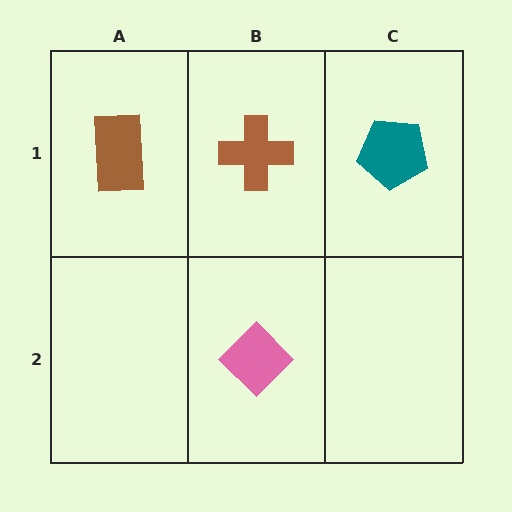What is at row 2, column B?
A pink diamond.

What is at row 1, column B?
A brown cross.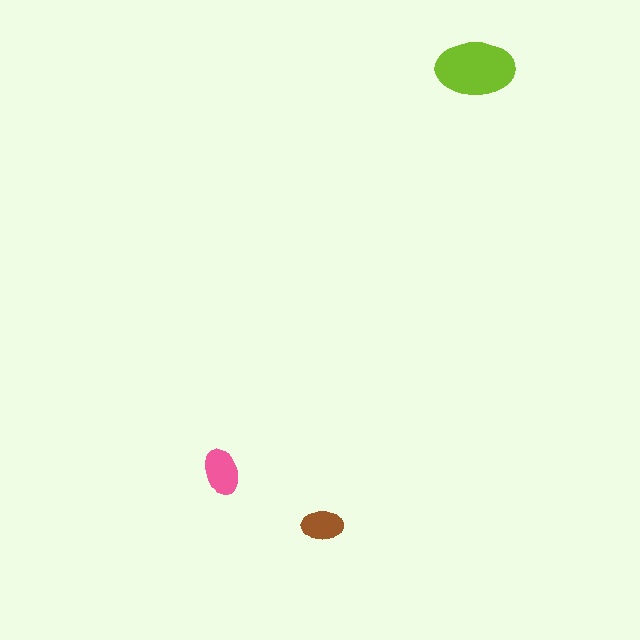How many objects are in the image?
There are 3 objects in the image.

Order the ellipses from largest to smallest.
the lime one, the pink one, the brown one.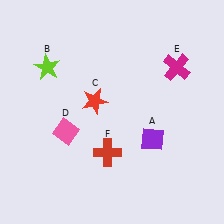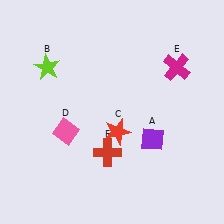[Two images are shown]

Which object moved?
The red star (C) moved down.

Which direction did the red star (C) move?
The red star (C) moved down.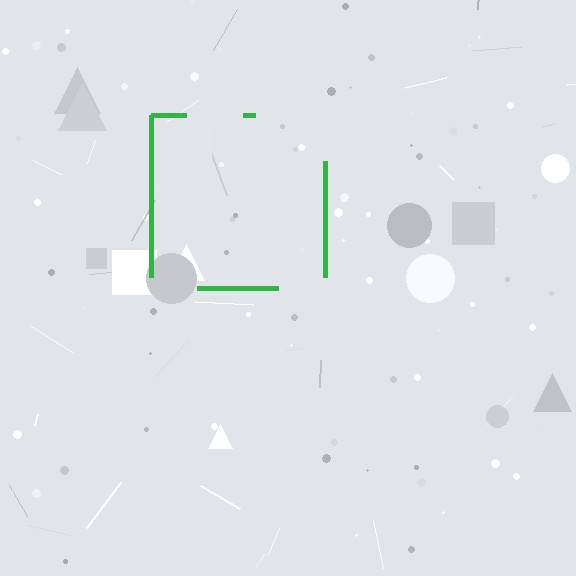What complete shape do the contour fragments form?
The contour fragments form a square.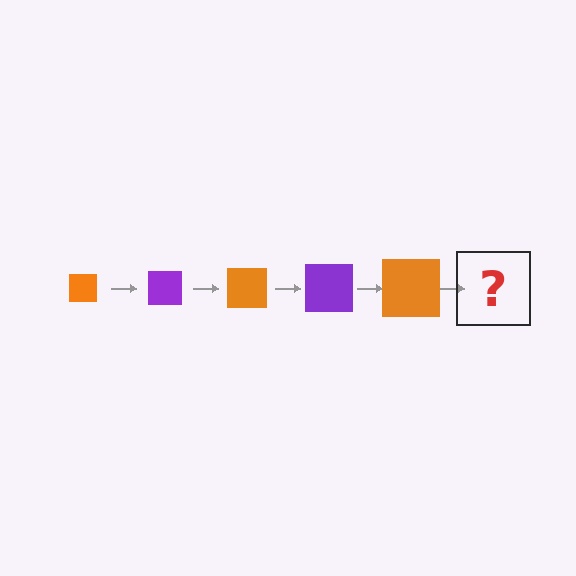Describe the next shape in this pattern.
It should be a purple square, larger than the previous one.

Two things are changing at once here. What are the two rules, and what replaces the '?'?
The two rules are that the square grows larger each step and the color cycles through orange and purple. The '?' should be a purple square, larger than the previous one.